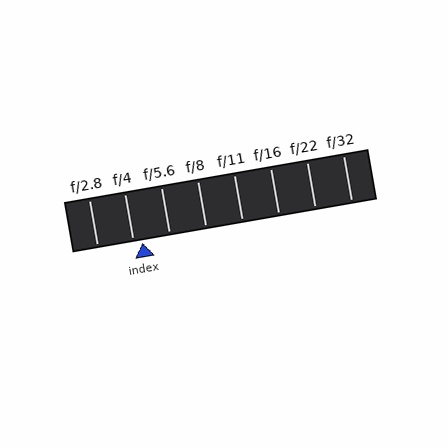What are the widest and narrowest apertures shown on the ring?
The widest aperture shown is f/2.8 and the narrowest is f/32.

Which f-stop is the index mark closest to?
The index mark is closest to f/4.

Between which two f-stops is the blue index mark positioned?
The index mark is between f/4 and f/5.6.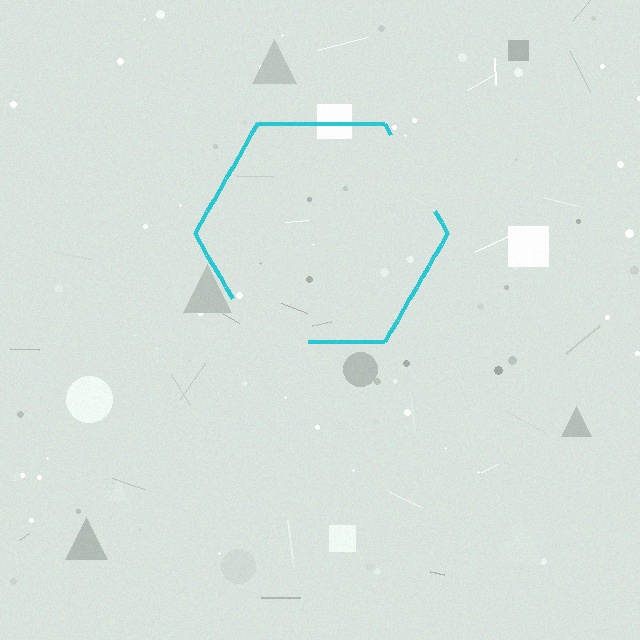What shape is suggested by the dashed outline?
The dashed outline suggests a hexagon.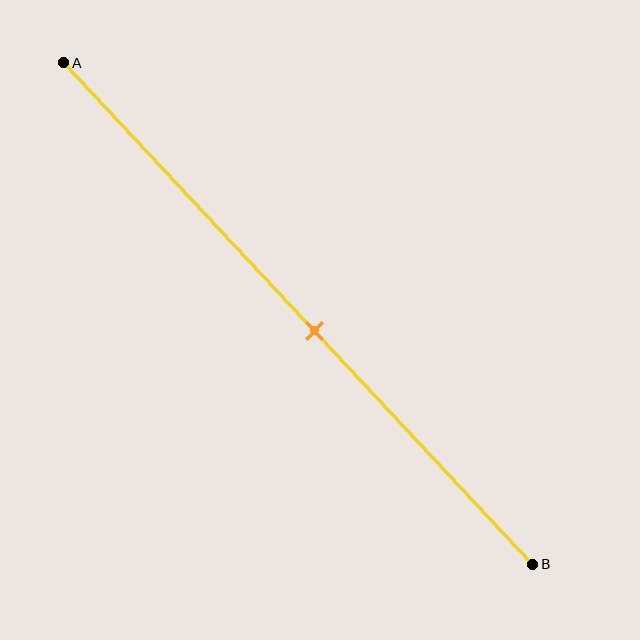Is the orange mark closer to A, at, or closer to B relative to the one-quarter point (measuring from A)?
The orange mark is closer to point B than the one-quarter point of segment AB.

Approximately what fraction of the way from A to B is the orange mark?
The orange mark is approximately 55% of the way from A to B.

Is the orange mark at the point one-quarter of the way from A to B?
No, the mark is at about 55% from A, not at the 25% one-quarter point.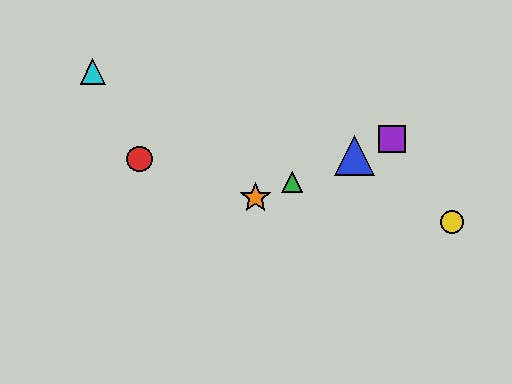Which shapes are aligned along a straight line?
The blue triangle, the green triangle, the purple square, the orange star are aligned along a straight line.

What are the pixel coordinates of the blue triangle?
The blue triangle is at (355, 155).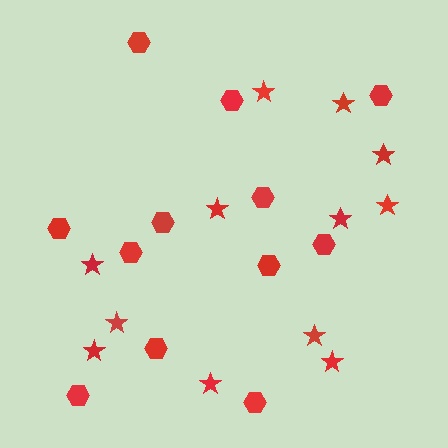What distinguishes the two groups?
There are 2 groups: one group of hexagons (12) and one group of stars (12).